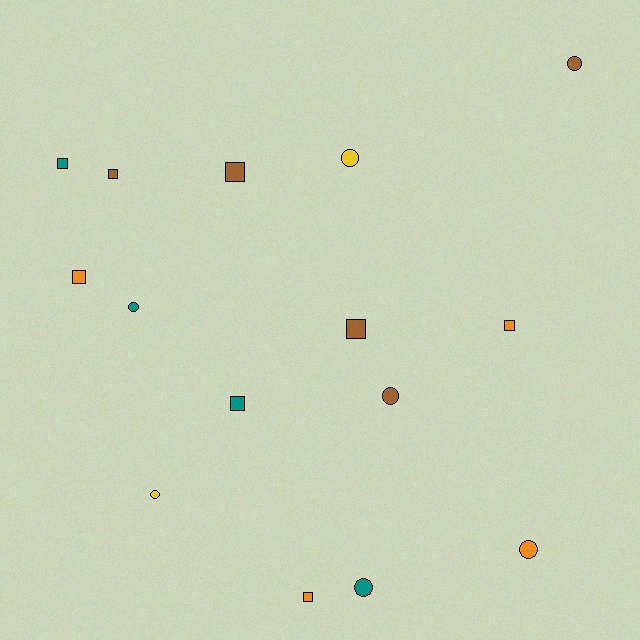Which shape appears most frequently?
Square, with 8 objects.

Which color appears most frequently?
Brown, with 5 objects.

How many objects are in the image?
There are 15 objects.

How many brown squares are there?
There are 3 brown squares.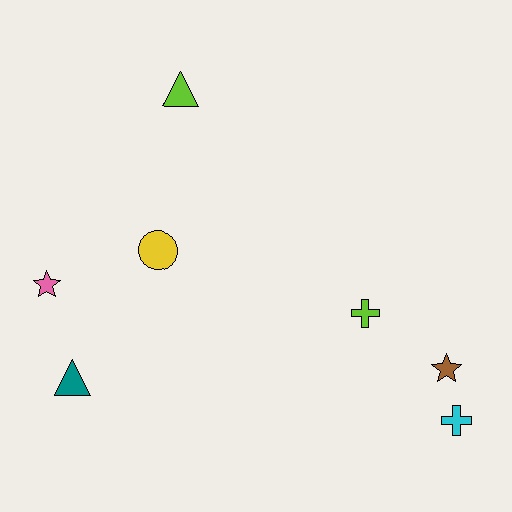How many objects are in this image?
There are 7 objects.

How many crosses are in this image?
There are 2 crosses.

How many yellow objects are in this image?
There is 1 yellow object.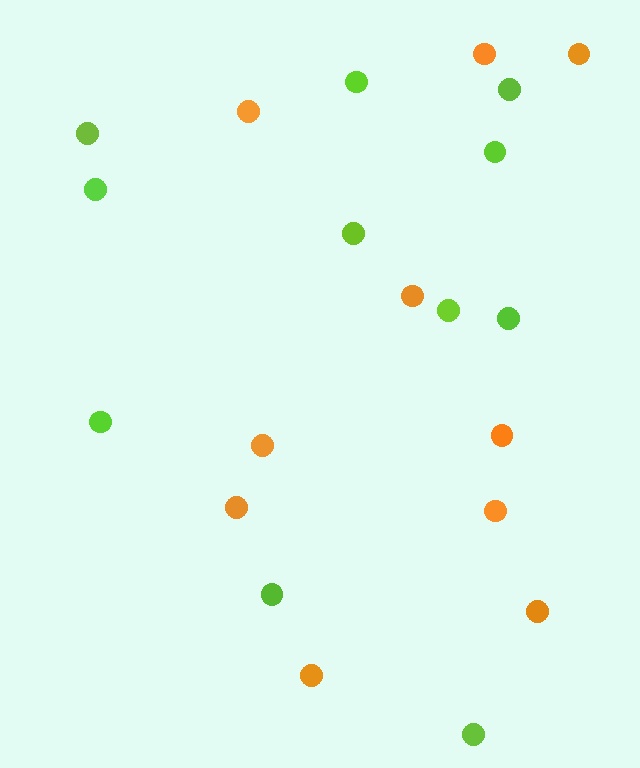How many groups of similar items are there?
There are 2 groups: one group of lime circles (11) and one group of orange circles (10).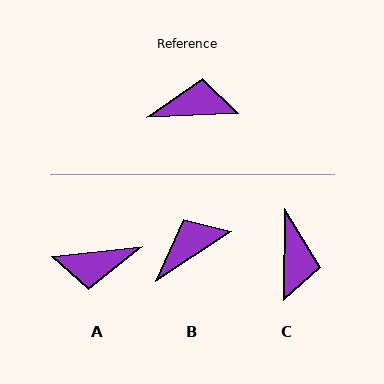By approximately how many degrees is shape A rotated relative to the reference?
Approximately 176 degrees clockwise.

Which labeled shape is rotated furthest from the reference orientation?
A, about 176 degrees away.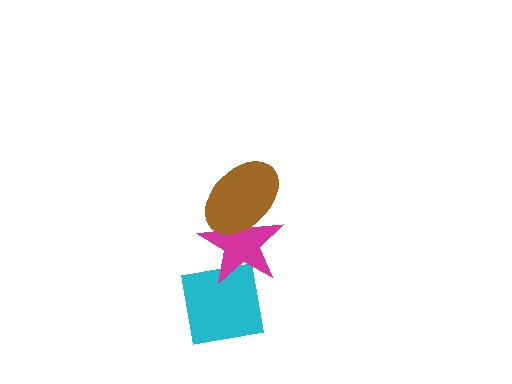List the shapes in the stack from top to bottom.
From top to bottom: the brown ellipse, the magenta star, the cyan square.